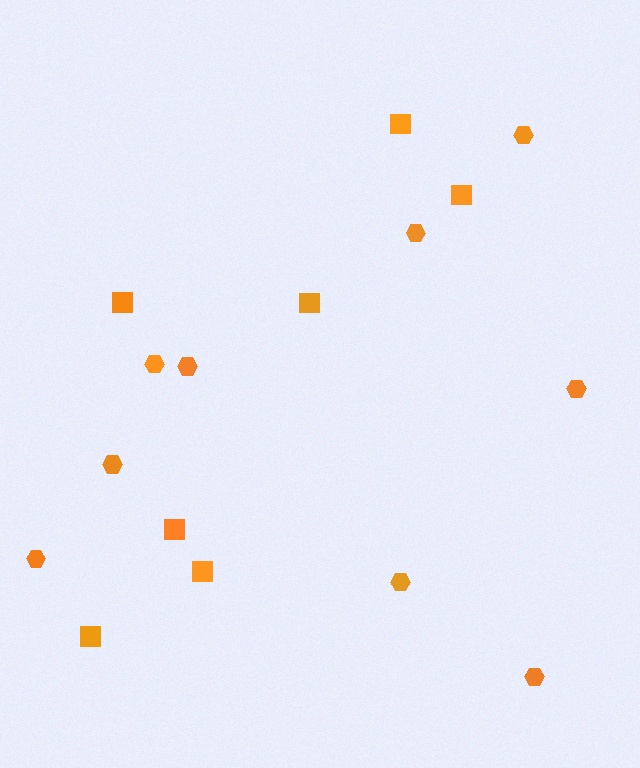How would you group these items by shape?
There are 2 groups: one group of squares (7) and one group of hexagons (9).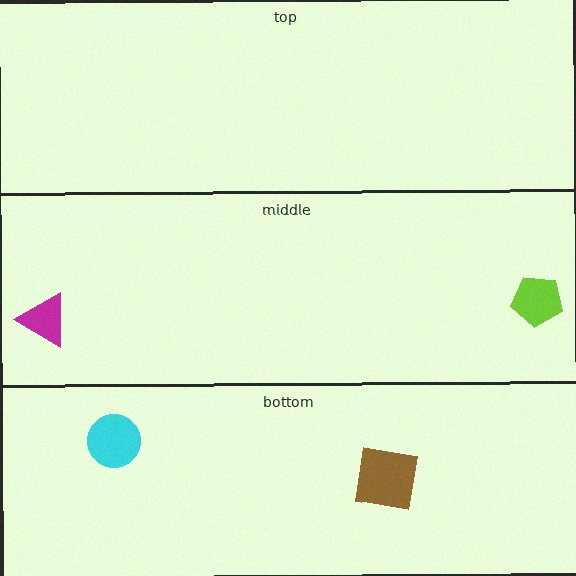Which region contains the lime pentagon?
The middle region.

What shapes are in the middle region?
The lime pentagon, the magenta triangle.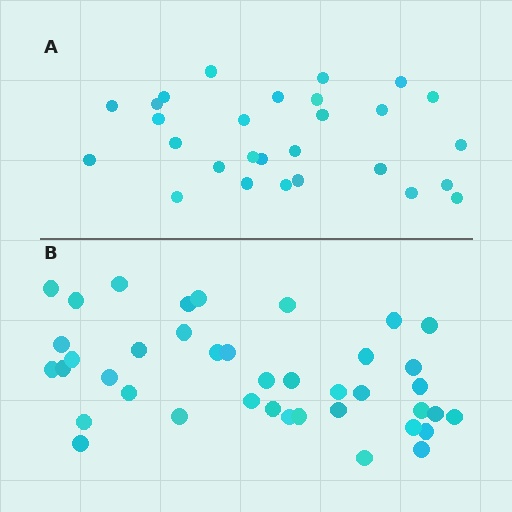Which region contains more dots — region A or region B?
Region B (the bottom region) has more dots.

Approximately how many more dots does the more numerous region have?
Region B has roughly 12 or so more dots than region A.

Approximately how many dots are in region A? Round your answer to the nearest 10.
About 30 dots. (The exact count is 28, which rounds to 30.)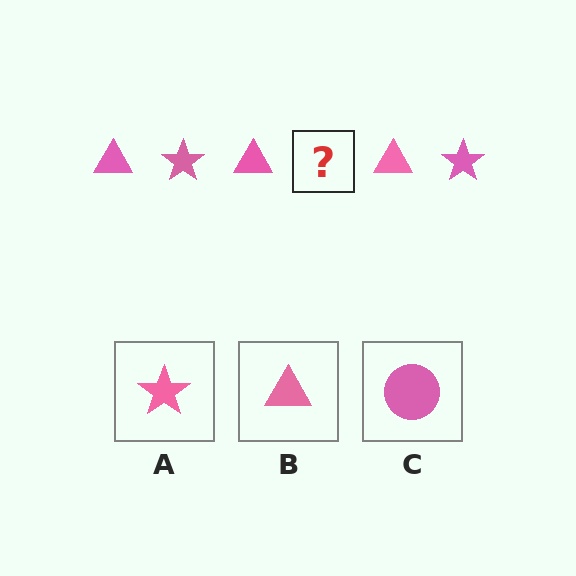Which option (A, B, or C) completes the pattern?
A.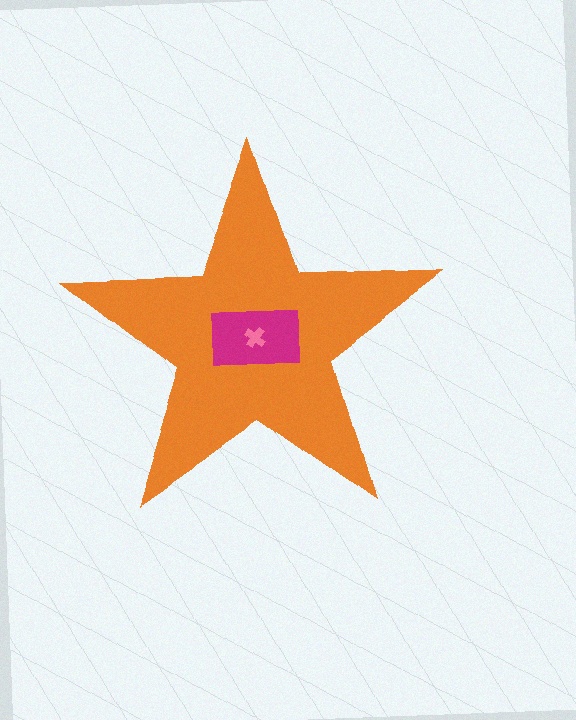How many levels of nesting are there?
3.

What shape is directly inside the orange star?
The magenta rectangle.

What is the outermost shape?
The orange star.